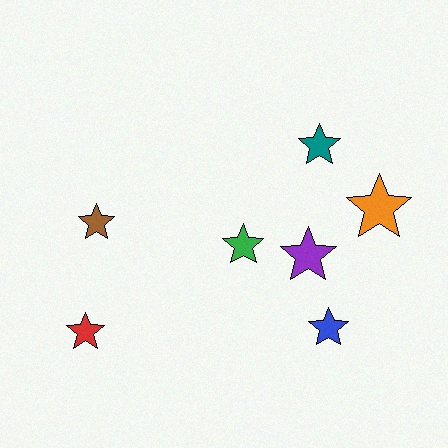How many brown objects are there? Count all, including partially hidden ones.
There is 1 brown object.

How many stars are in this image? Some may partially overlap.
There are 7 stars.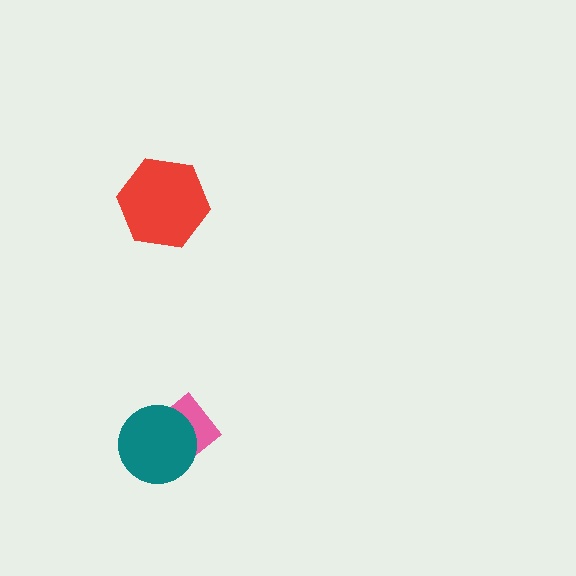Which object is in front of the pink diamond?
The teal circle is in front of the pink diamond.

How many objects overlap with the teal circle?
1 object overlaps with the teal circle.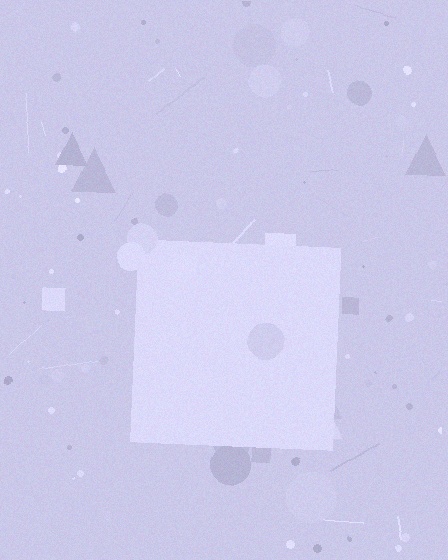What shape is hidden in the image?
A square is hidden in the image.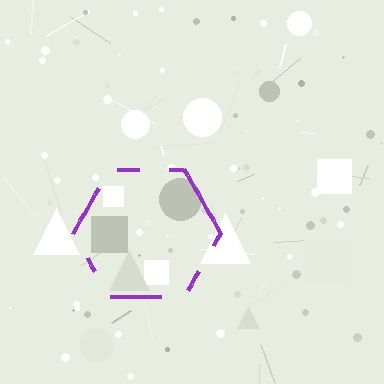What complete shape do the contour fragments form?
The contour fragments form a hexagon.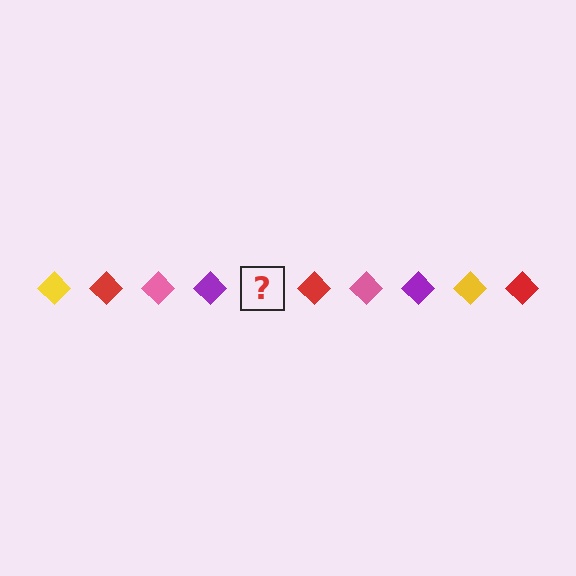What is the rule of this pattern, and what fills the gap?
The rule is that the pattern cycles through yellow, red, pink, purple diamonds. The gap should be filled with a yellow diamond.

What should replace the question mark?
The question mark should be replaced with a yellow diamond.